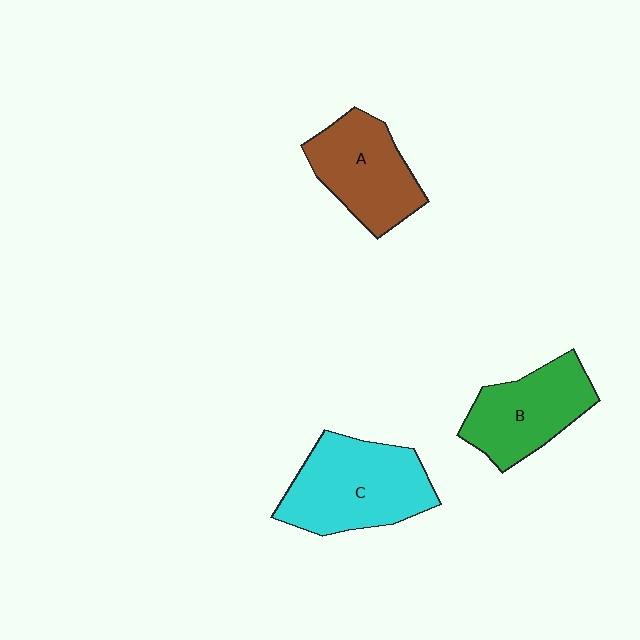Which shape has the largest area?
Shape C (cyan).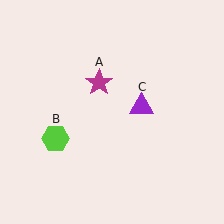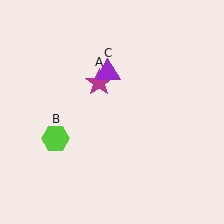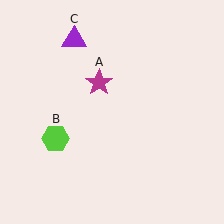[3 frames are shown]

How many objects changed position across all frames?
1 object changed position: purple triangle (object C).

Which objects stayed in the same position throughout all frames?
Magenta star (object A) and lime hexagon (object B) remained stationary.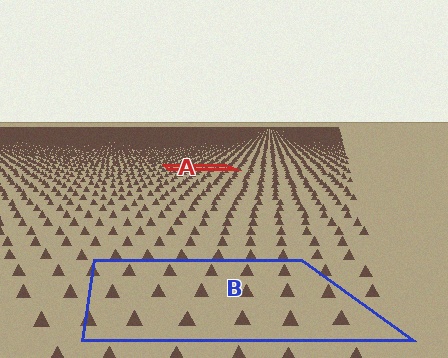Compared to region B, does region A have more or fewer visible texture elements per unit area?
Region A has more texture elements per unit area — they are packed more densely because it is farther away.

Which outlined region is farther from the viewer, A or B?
Region A is farther from the viewer — the texture elements inside it appear smaller and more densely packed.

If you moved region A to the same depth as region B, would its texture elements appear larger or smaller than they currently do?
They would appear larger. At a closer depth, the same texture elements are projected at a bigger on-screen size.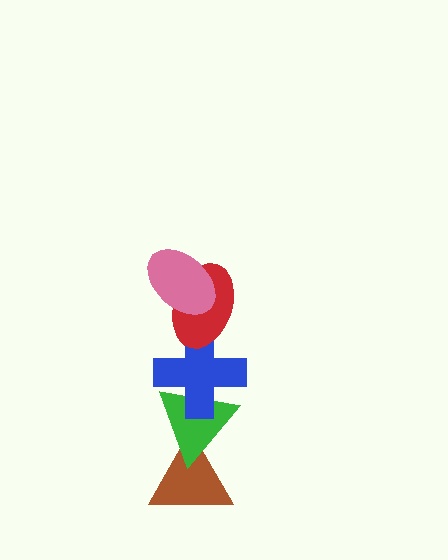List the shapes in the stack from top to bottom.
From top to bottom: the pink ellipse, the red ellipse, the blue cross, the green triangle, the brown triangle.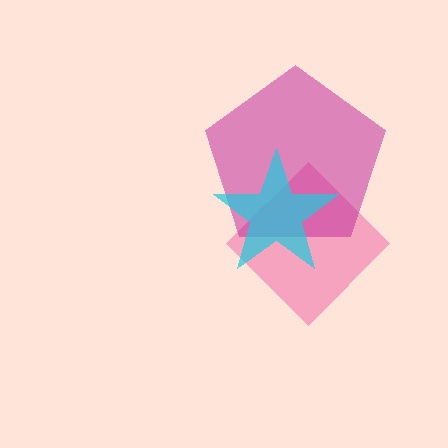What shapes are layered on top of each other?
The layered shapes are: a pink diamond, a magenta pentagon, a cyan star.